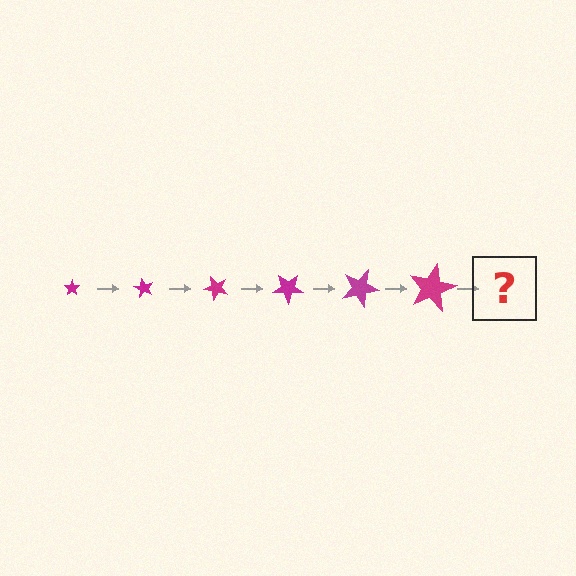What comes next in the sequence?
The next element should be a star, larger than the previous one and rotated 360 degrees from the start.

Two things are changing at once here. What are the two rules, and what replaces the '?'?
The two rules are that the star grows larger each step and it rotates 60 degrees each step. The '?' should be a star, larger than the previous one and rotated 360 degrees from the start.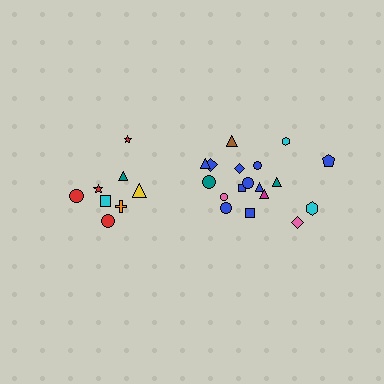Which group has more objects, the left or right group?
The right group.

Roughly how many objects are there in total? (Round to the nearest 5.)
Roughly 25 objects in total.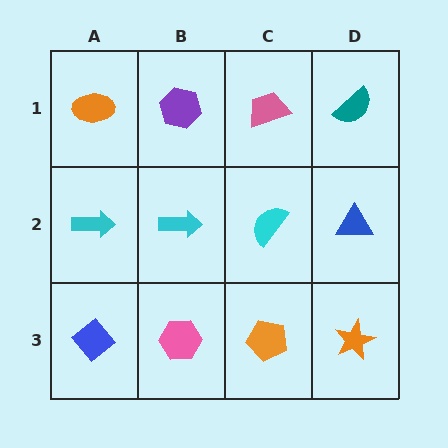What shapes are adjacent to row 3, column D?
A blue triangle (row 2, column D), an orange pentagon (row 3, column C).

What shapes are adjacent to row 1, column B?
A cyan arrow (row 2, column B), an orange ellipse (row 1, column A), a pink trapezoid (row 1, column C).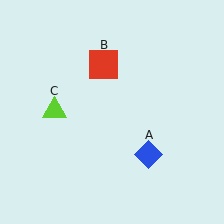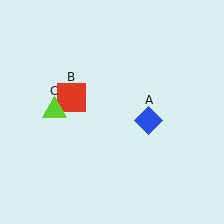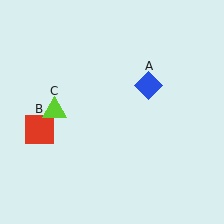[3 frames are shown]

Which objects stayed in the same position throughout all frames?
Lime triangle (object C) remained stationary.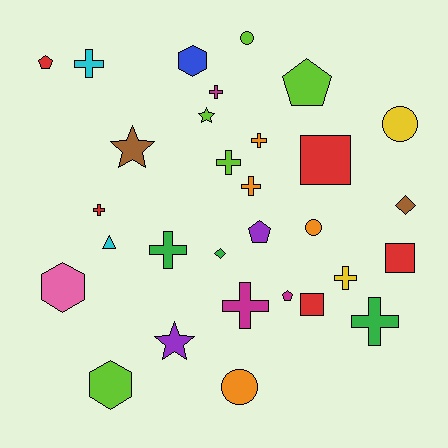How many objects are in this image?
There are 30 objects.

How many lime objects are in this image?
There are 5 lime objects.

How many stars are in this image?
There are 3 stars.